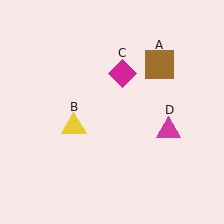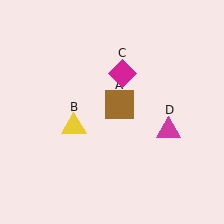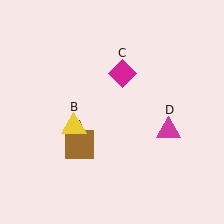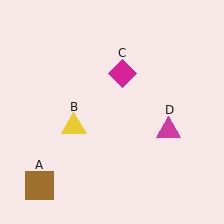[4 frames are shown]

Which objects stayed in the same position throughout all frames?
Yellow triangle (object B) and magenta diamond (object C) and magenta triangle (object D) remained stationary.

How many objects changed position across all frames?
1 object changed position: brown square (object A).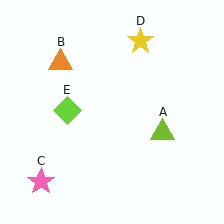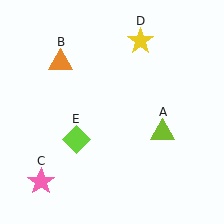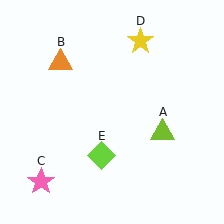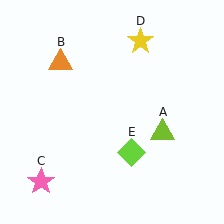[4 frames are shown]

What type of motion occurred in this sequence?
The lime diamond (object E) rotated counterclockwise around the center of the scene.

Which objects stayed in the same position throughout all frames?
Lime triangle (object A) and orange triangle (object B) and pink star (object C) and yellow star (object D) remained stationary.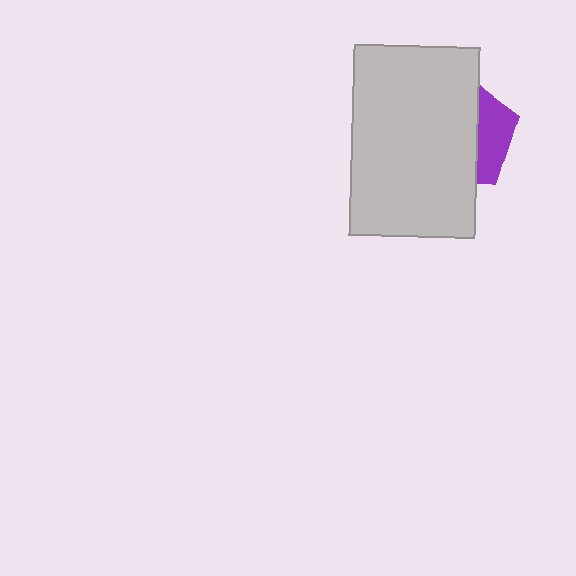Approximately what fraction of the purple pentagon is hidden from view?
Roughly 70% of the purple pentagon is hidden behind the light gray rectangle.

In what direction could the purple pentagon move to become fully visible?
The purple pentagon could move right. That would shift it out from behind the light gray rectangle entirely.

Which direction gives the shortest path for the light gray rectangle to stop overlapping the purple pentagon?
Moving left gives the shortest separation.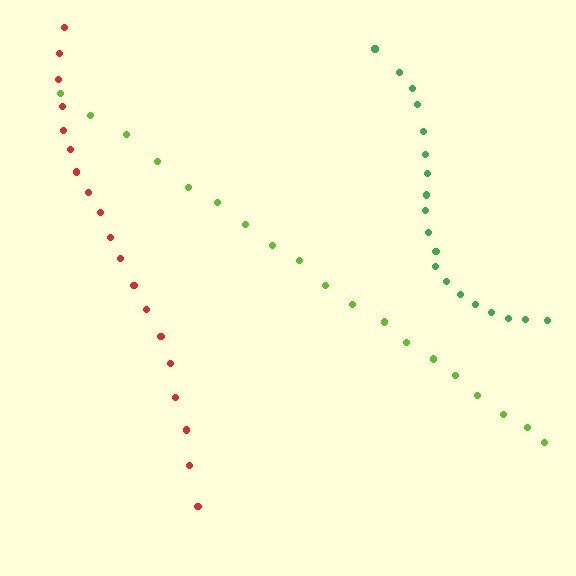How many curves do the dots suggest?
There are 3 distinct paths.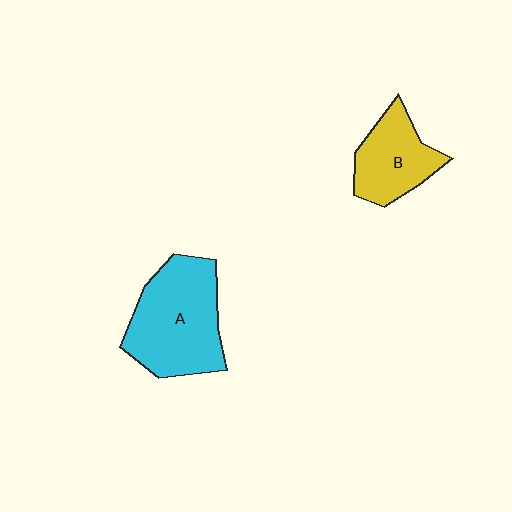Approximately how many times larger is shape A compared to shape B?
Approximately 1.6 times.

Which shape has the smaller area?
Shape B (yellow).